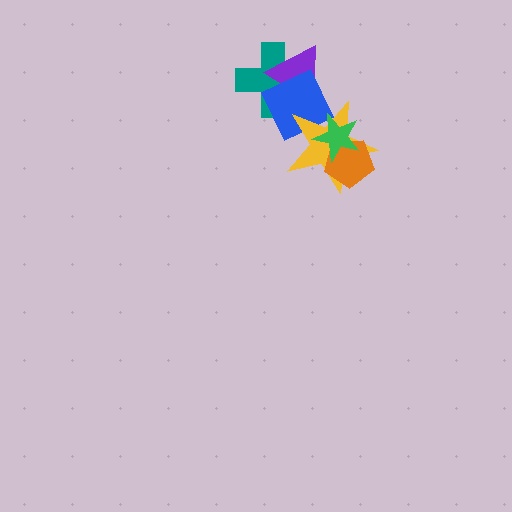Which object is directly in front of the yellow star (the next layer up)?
The orange pentagon is directly in front of the yellow star.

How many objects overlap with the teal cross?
2 objects overlap with the teal cross.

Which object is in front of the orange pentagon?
The green star is in front of the orange pentagon.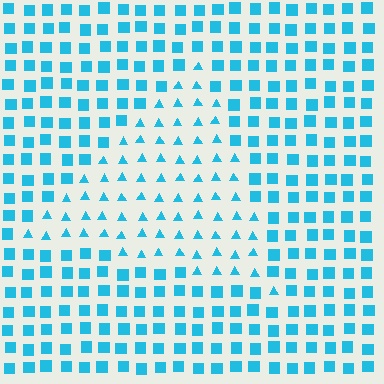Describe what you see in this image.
The image is filled with small cyan elements arranged in a uniform grid. A triangle-shaped region contains triangles, while the surrounding area contains squares. The boundary is defined purely by the change in element shape.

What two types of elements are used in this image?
The image uses triangles inside the triangle region and squares outside it.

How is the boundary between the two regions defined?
The boundary is defined by a change in element shape: triangles inside vs. squares outside. All elements share the same color and spacing.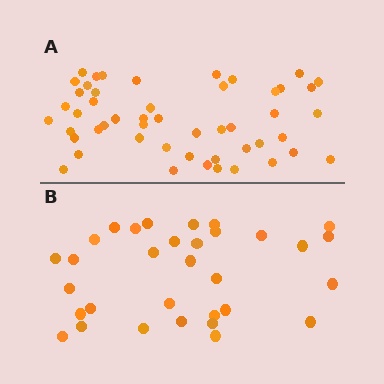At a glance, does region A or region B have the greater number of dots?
Region A (the top region) has more dots.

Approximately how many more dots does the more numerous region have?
Region A has approximately 20 more dots than region B.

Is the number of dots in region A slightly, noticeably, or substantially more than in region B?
Region A has substantially more. The ratio is roughly 1.6 to 1.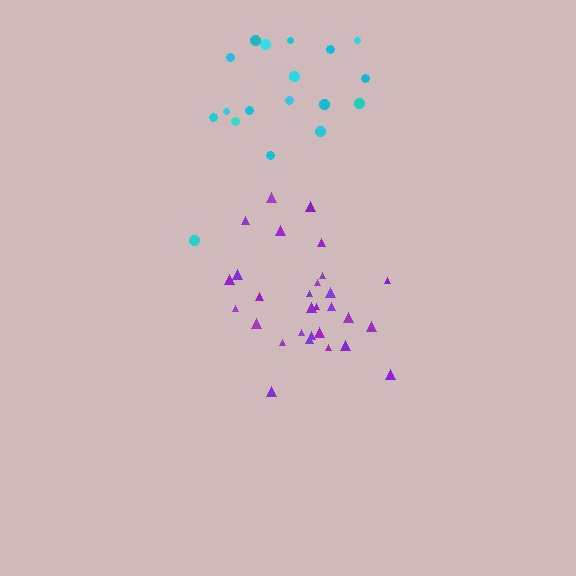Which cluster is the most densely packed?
Purple.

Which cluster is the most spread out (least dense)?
Cyan.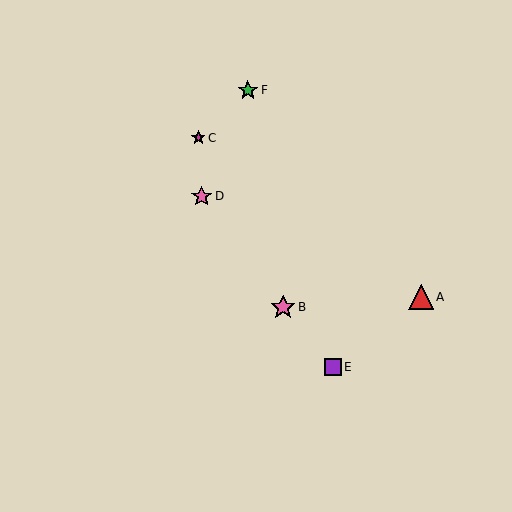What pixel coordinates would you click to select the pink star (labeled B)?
Click at (283, 307) to select the pink star B.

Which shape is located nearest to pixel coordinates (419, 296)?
The red triangle (labeled A) at (421, 297) is nearest to that location.